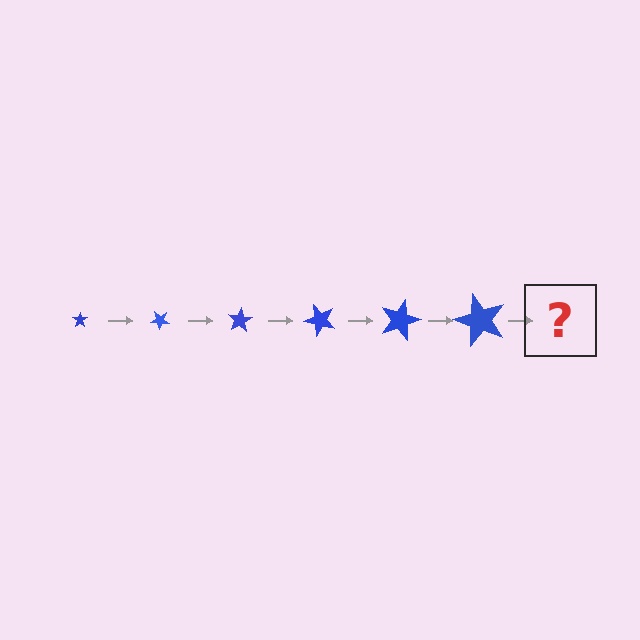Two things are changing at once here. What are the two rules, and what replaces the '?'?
The two rules are that the star grows larger each step and it rotates 40 degrees each step. The '?' should be a star, larger than the previous one and rotated 240 degrees from the start.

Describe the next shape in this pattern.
It should be a star, larger than the previous one and rotated 240 degrees from the start.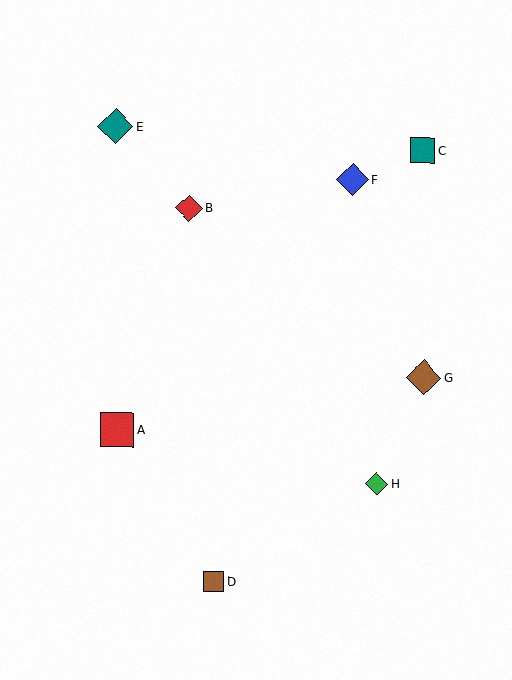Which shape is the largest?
The teal diamond (labeled E) is the largest.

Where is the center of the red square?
The center of the red square is at (117, 430).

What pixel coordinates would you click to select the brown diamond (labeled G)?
Click at (424, 377) to select the brown diamond G.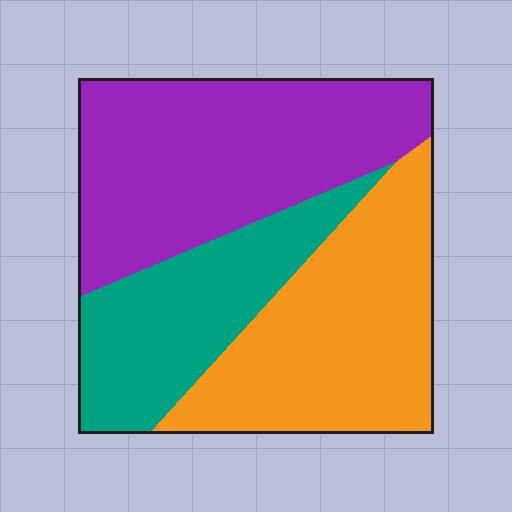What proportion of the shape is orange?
Orange takes up between a third and a half of the shape.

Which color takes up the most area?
Purple, at roughly 40%.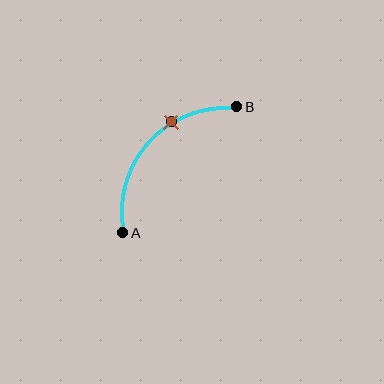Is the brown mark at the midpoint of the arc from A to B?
No. The brown mark lies on the arc but is closer to endpoint B. The arc midpoint would be at the point on the curve equidistant along the arc from both A and B.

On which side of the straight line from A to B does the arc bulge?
The arc bulges above and to the left of the straight line connecting A and B.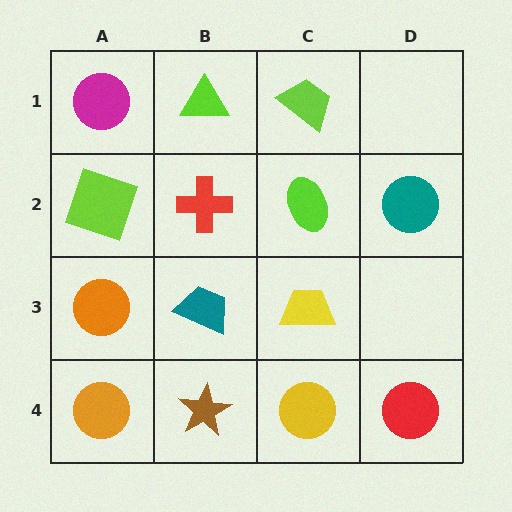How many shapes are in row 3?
3 shapes.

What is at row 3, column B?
A teal trapezoid.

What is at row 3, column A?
An orange circle.